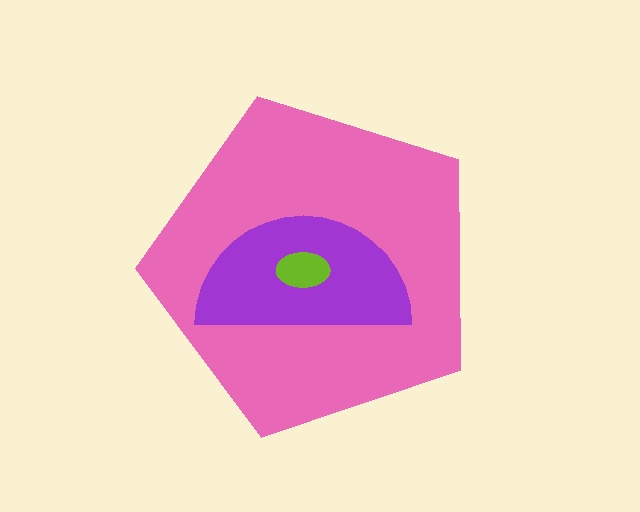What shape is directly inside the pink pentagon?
The purple semicircle.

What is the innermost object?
The lime ellipse.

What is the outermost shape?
The pink pentagon.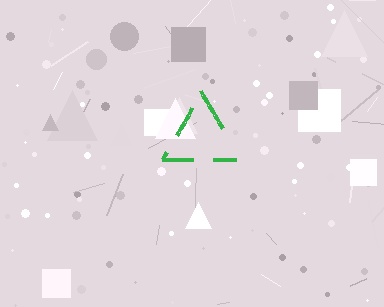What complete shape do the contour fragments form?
The contour fragments form a triangle.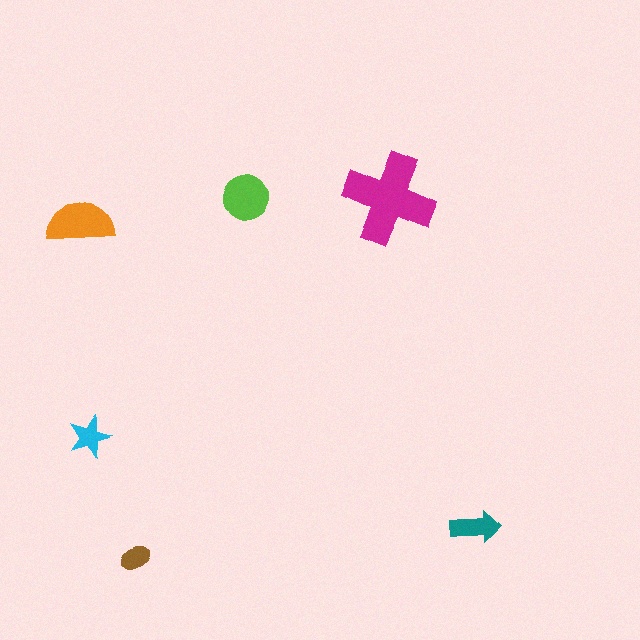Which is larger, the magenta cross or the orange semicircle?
The magenta cross.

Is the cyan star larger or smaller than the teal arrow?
Smaller.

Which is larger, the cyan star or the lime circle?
The lime circle.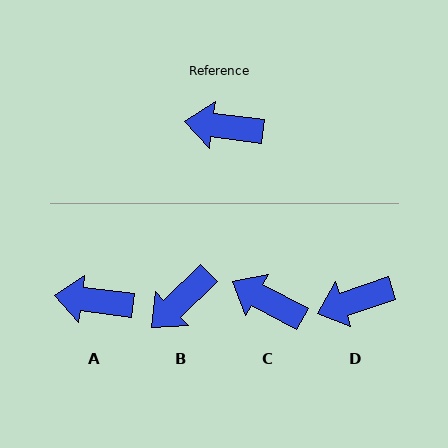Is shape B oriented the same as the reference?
No, it is off by about 51 degrees.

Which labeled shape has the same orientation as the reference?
A.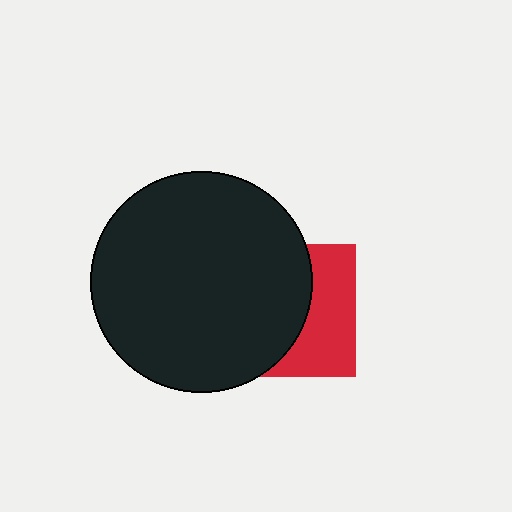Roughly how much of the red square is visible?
A small part of it is visible (roughly 41%).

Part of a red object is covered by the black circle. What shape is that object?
It is a square.